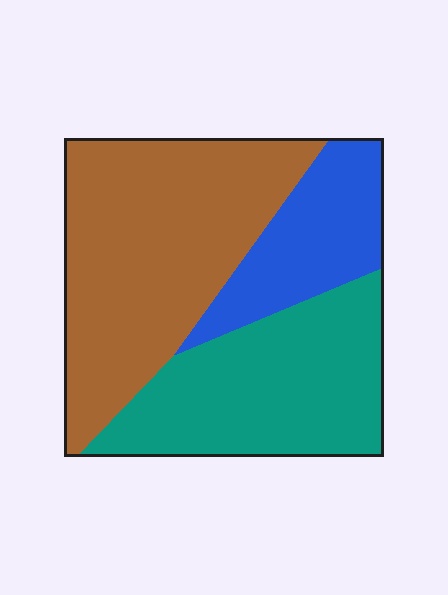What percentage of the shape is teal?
Teal covers around 35% of the shape.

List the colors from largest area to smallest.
From largest to smallest: brown, teal, blue.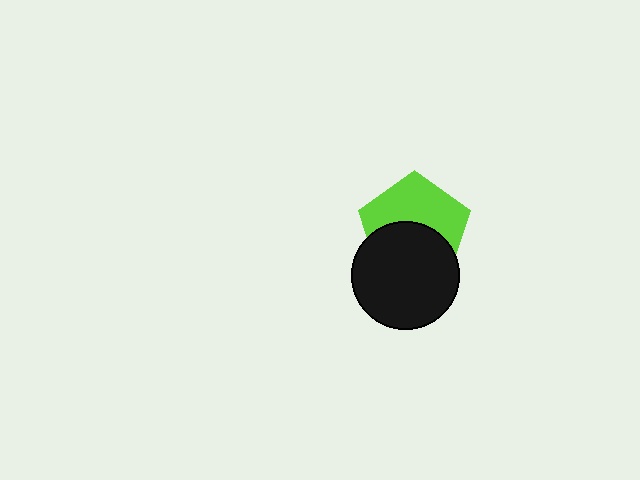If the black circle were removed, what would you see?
You would see the complete lime pentagon.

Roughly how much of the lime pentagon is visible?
About half of it is visible (roughly 52%).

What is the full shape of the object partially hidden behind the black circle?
The partially hidden object is a lime pentagon.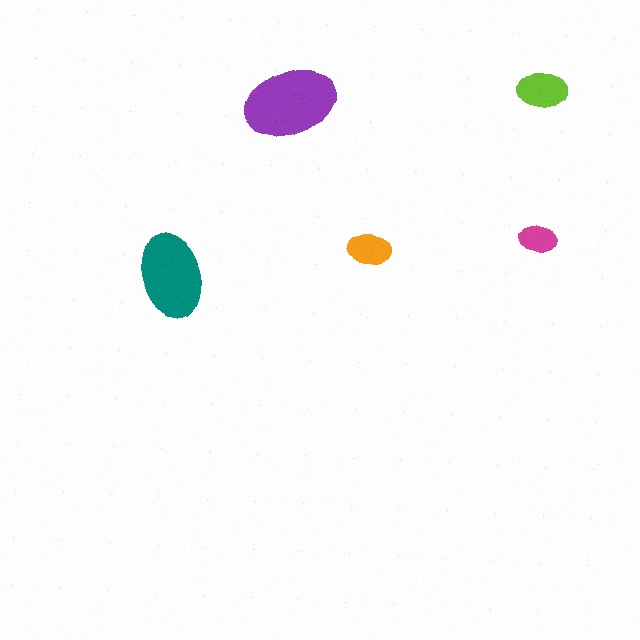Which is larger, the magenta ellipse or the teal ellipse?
The teal one.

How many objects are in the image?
There are 5 objects in the image.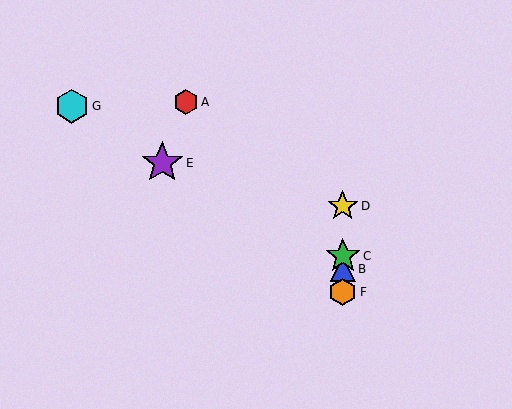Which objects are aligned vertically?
Objects B, C, D, F are aligned vertically.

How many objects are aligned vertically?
4 objects (B, C, D, F) are aligned vertically.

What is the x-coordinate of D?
Object D is at x≈343.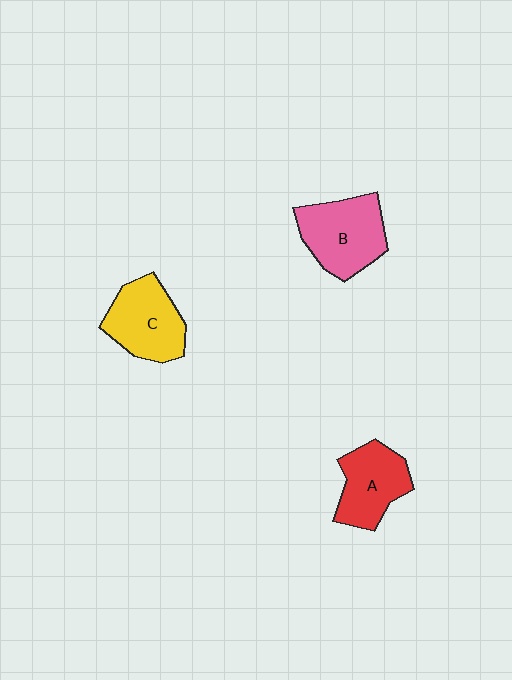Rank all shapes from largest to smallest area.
From largest to smallest: B (pink), C (yellow), A (red).